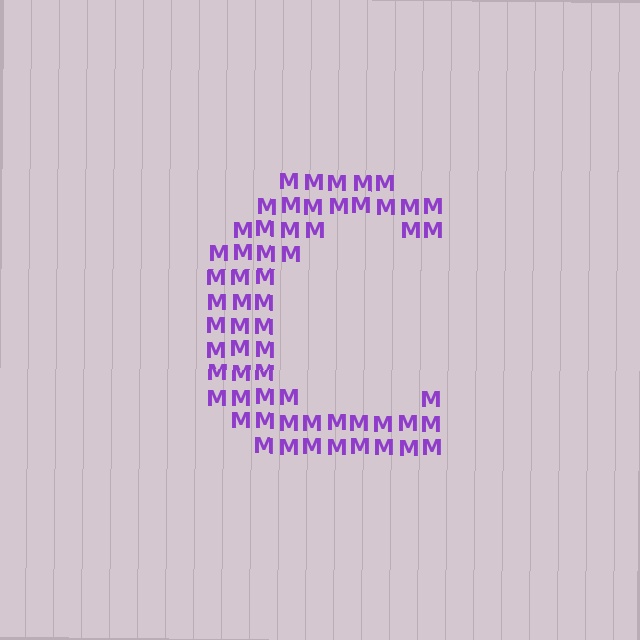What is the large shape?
The large shape is the letter C.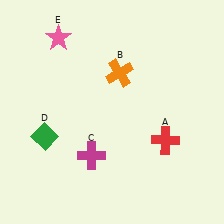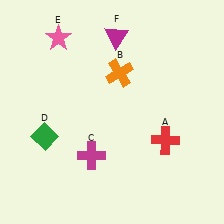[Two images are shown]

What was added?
A magenta triangle (F) was added in Image 2.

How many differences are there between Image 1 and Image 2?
There is 1 difference between the two images.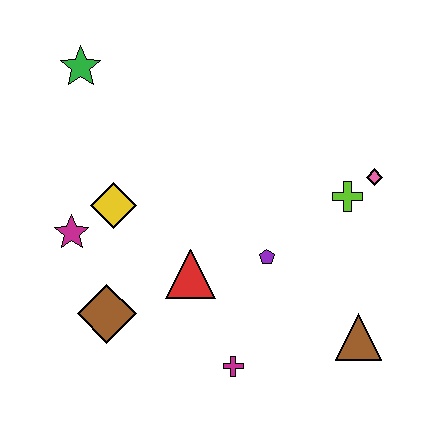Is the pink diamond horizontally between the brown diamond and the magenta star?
No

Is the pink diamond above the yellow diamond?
Yes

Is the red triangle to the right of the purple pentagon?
No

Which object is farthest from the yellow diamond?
The brown triangle is farthest from the yellow diamond.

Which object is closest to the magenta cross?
The red triangle is closest to the magenta cross.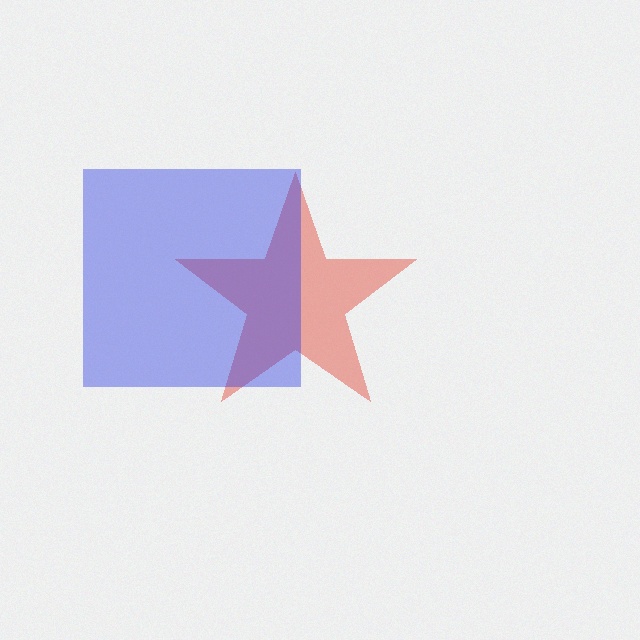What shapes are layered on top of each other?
The layered shapes are: a red star, a blue square.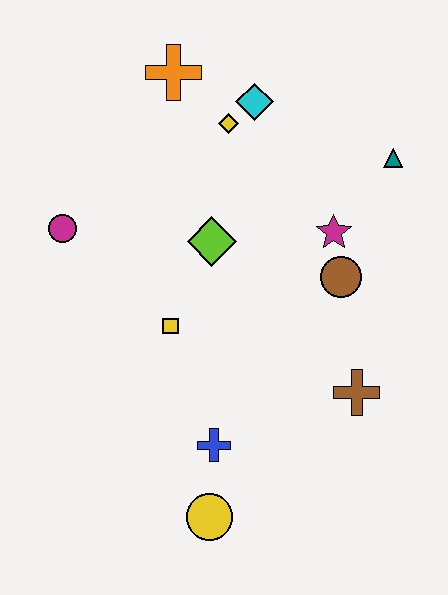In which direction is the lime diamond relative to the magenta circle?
The lime diamond is to the right of the magenta circle.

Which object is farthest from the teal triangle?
The yellow circle is farthest from the teal triangle.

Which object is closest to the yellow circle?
The blue cross is closest to the yellow circle.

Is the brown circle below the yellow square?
No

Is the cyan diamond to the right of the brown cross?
No